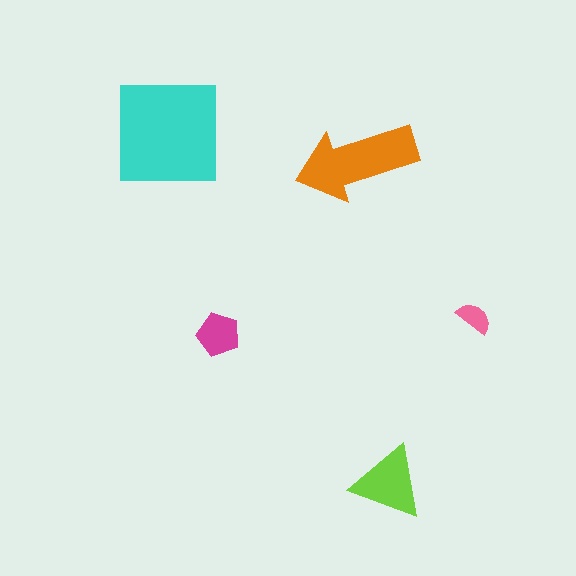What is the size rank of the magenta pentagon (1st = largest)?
4th.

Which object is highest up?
The cyan square is topmost.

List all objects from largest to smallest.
The cyan square, the orange arrow, the lime triangle, the magenta pentagon, the pink semicircle.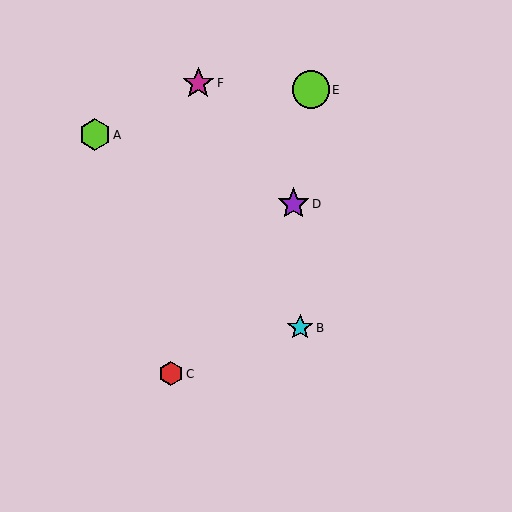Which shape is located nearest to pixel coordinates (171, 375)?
The red hexagon (labeled C) at (171, 374) is nearest to that location.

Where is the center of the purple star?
The center of the purple star is at (294, 204).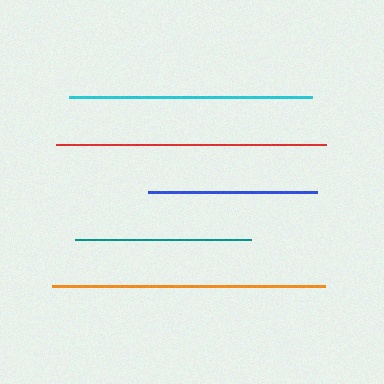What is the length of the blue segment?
The blue segment is approximately 170 pixels long.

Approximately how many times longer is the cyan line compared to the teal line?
The cyan line is approximately 1.4 times the length of the teal line.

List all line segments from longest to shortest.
From longest to shortest: orange, red, cyan, teal, blue.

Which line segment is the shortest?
The blue line is the shortest at approximately 170 pixels.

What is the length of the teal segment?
The teal segment is approximately 176 pixels long.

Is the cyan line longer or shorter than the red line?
The red line is longer than the cyan line.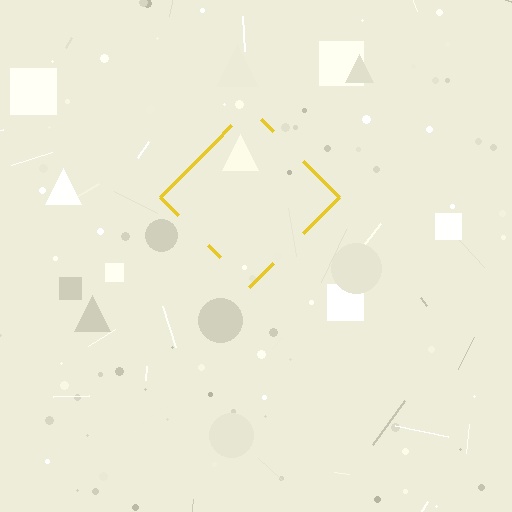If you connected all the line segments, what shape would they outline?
They would outline a diamond.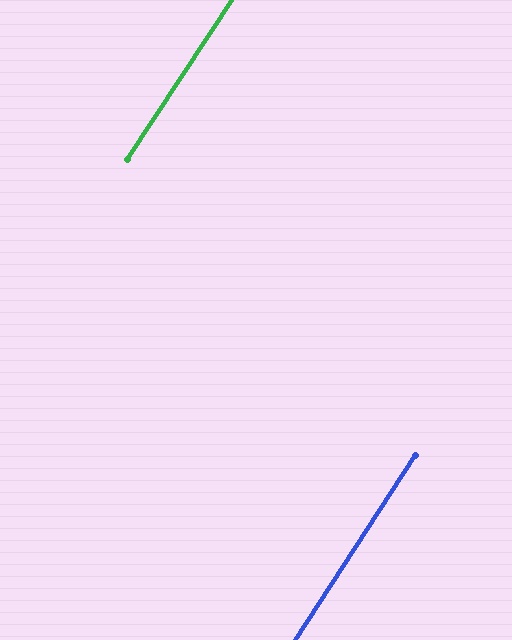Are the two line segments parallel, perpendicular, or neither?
Parallel — their directions differ by only 0.2°.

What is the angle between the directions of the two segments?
Approximately 0 degrees.